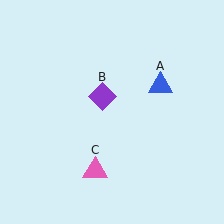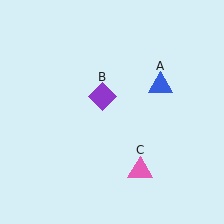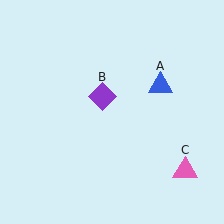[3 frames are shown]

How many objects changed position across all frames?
1 object changed position: pink triangle (object C).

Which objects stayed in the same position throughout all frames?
Blue triangle (object A) and purple diamond (object B) remained stationary.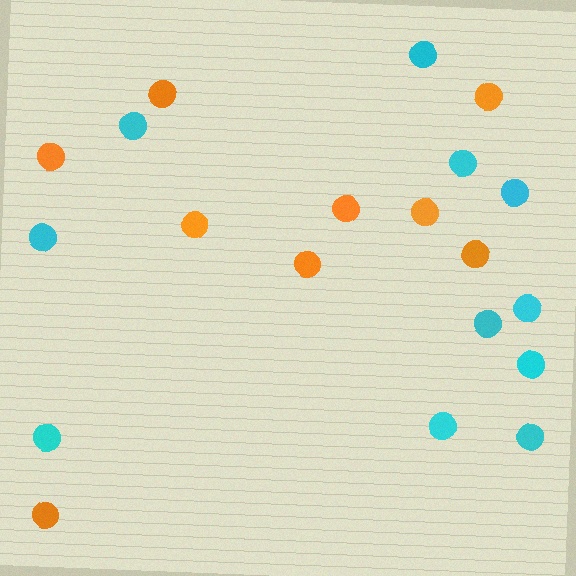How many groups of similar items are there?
There are 2 groups: one group of orange circles (9) and one group of cyan circles (11).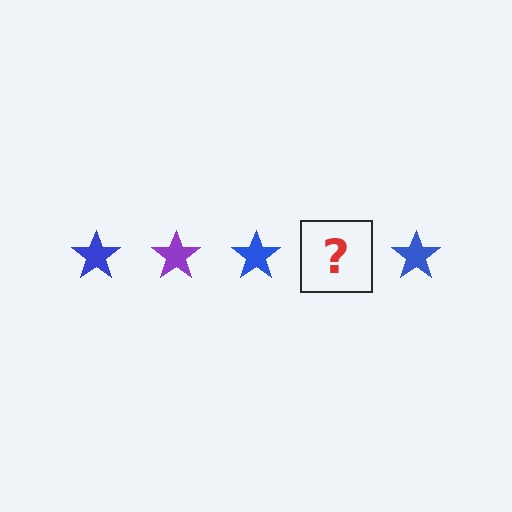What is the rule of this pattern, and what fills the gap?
The rule is that the pattern cycles through blue, purple stars. The gap should be filled with a purple star.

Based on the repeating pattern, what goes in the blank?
The blank should be a purple star.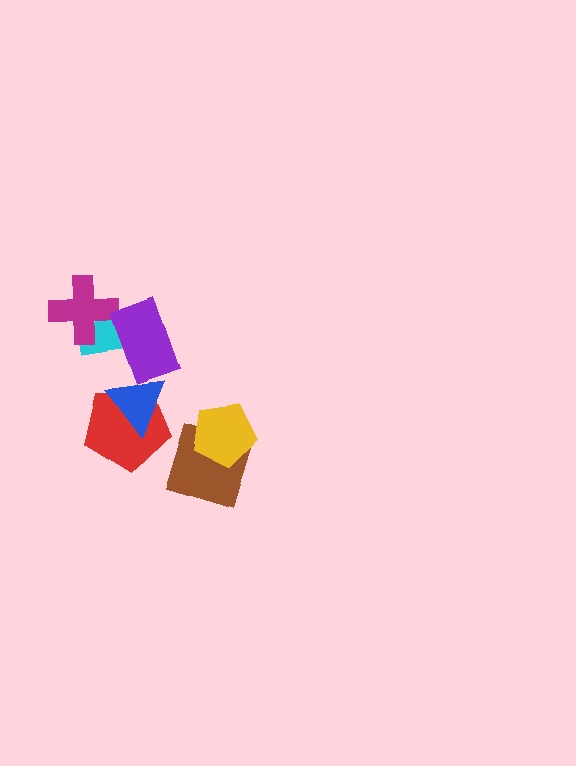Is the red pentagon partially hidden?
Yes, it is partially covered by another shape.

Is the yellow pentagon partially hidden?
No, no other shape covers it.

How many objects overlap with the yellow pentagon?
1 object overlaps with the yellow pentagon.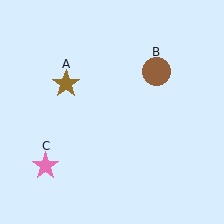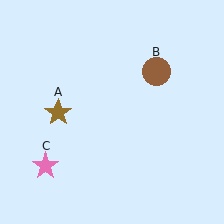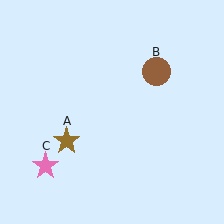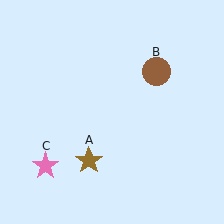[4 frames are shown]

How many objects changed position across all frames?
1 object changed position: brown star (object A).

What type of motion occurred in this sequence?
The brown star (object A) rotated counterclockwise around the center of the scene.